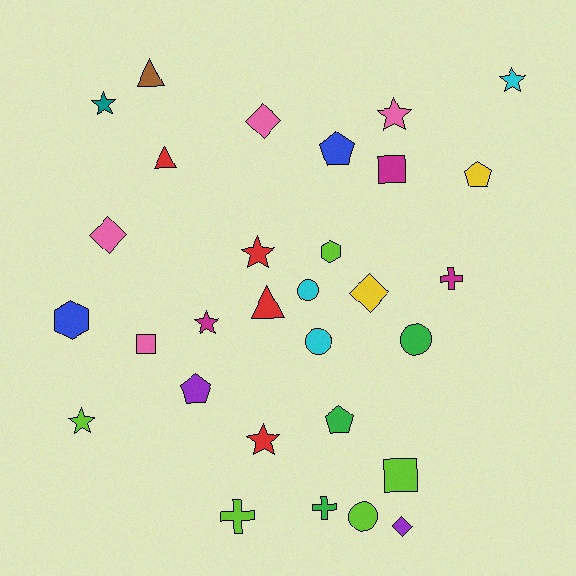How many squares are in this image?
There are 3 squares.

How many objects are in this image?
There are 30 objects.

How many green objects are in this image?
There are 3 green objects.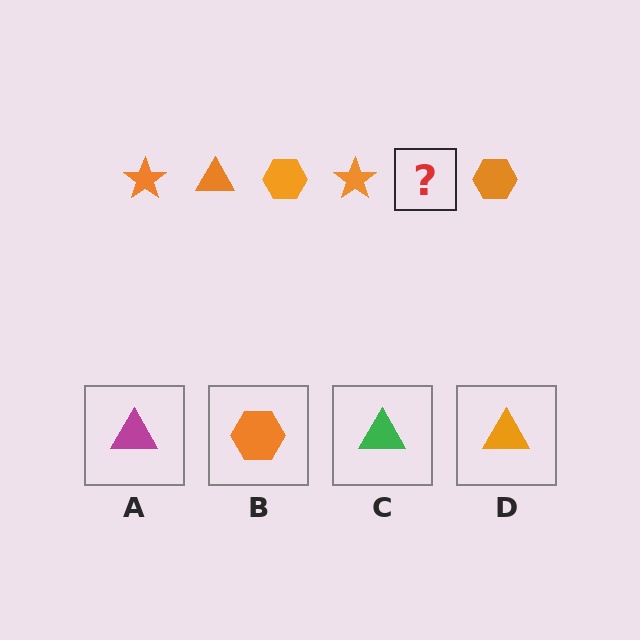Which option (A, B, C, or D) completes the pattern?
D.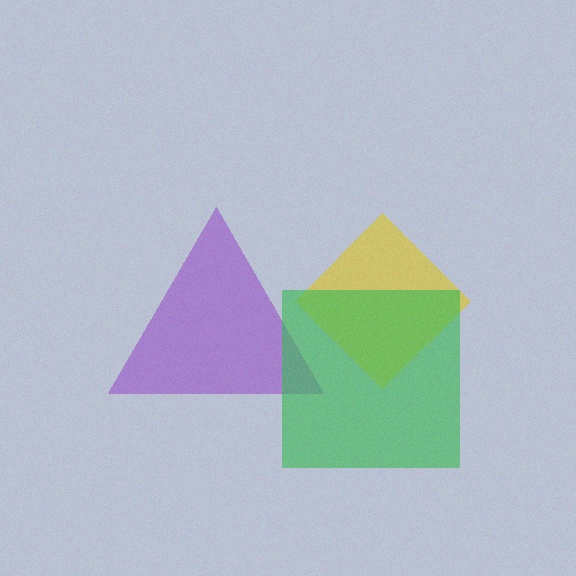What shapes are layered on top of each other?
The layered shapes are: a yellow diamond, a purple triangle, a green square.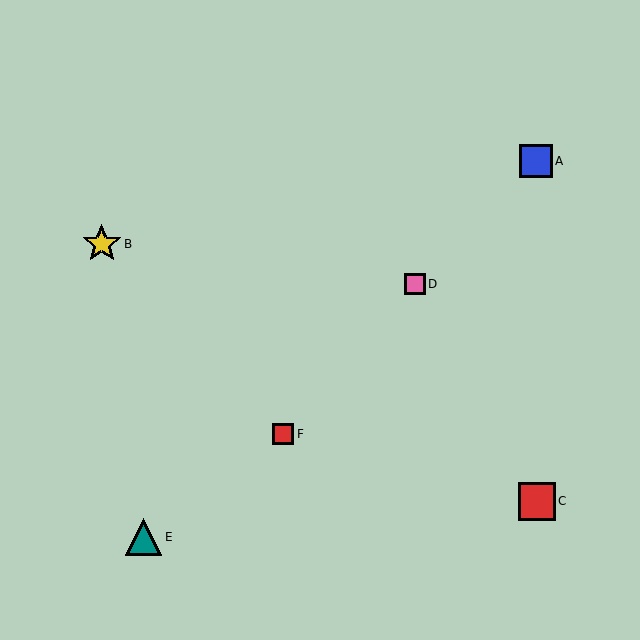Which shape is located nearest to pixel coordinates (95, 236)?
The yellow star (labeled B) at (102, 244) is nearest to that location.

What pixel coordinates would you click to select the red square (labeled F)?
Click at (283, 434) to select the red square F.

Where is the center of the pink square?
The center of the pink square is at (415, 284).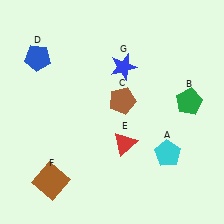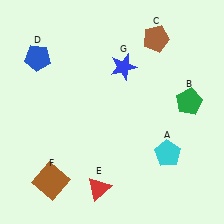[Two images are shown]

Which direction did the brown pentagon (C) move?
The brown pentagon (C) moved up.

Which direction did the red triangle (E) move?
The red triangle (E) moved down.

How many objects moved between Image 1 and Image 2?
2 objects moved between the two images.